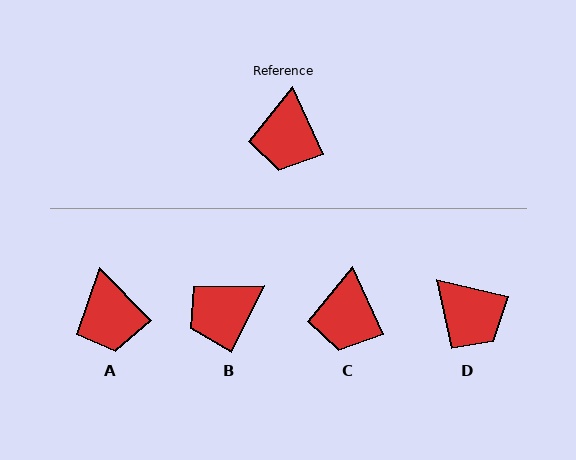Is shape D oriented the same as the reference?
No, it is off by about 52 degrees.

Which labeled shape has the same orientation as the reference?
C.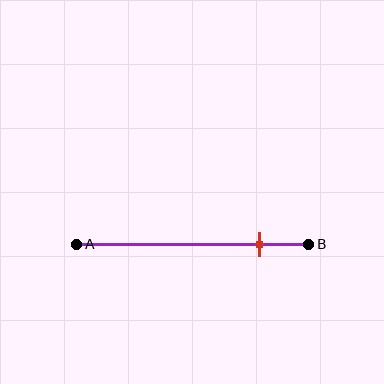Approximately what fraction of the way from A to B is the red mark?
The red mark is approximately 80% of the way from A to B.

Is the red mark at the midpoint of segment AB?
No, the mark is at about 80% from A, not at the 50% midpoint.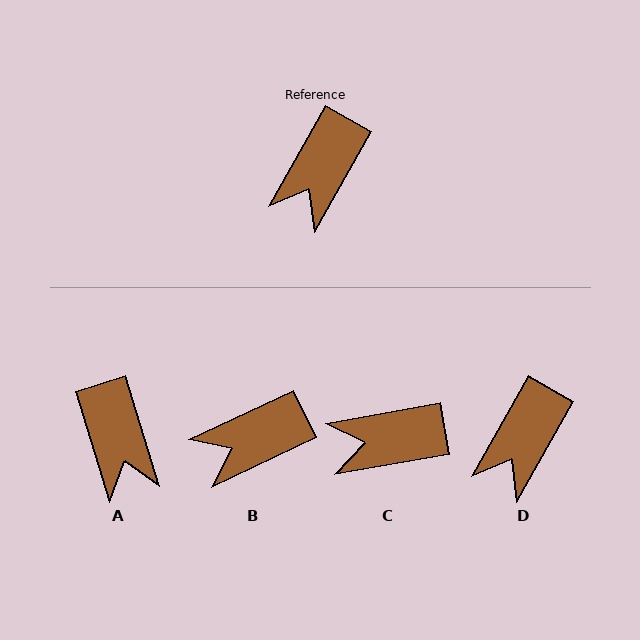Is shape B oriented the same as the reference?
No, it is off by about 35 degrees.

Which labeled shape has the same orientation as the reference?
D.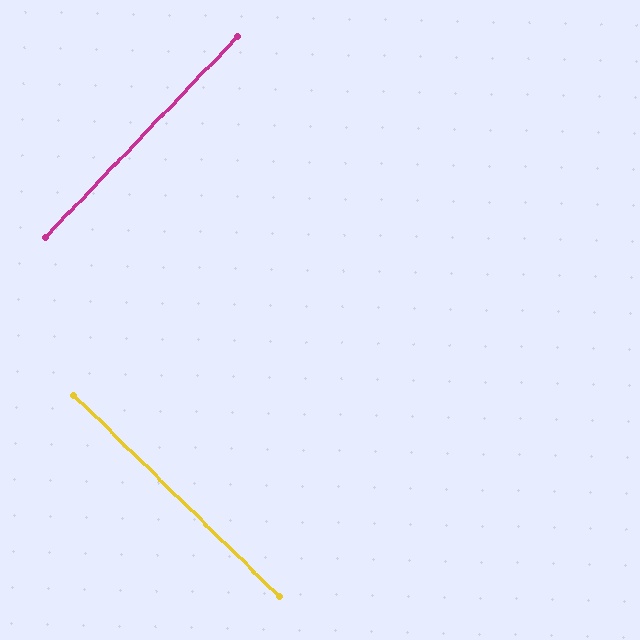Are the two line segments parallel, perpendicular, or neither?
Perpendicular — they meet at approximately 89°.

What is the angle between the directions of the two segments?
Approximately 89 degrees.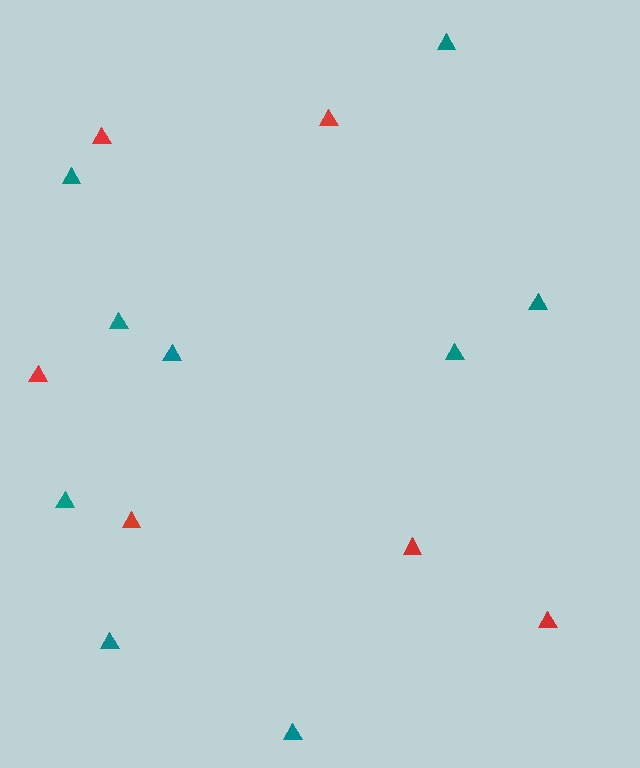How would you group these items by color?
There are 2 groups: one group of teal triangles (9) and one group of red triangles (6).